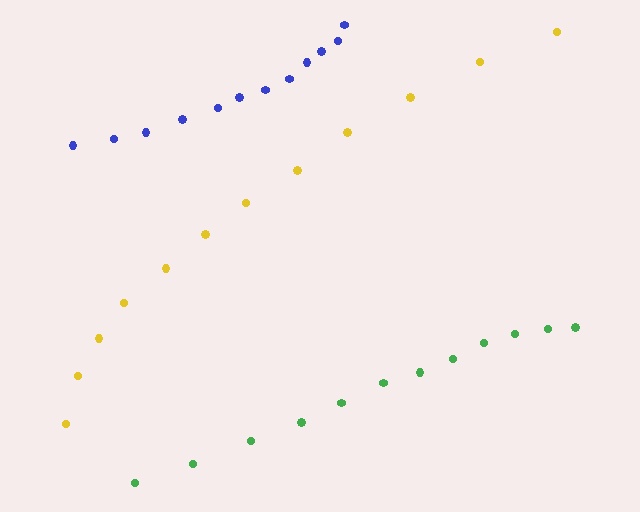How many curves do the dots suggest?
There are 3 distinct paths.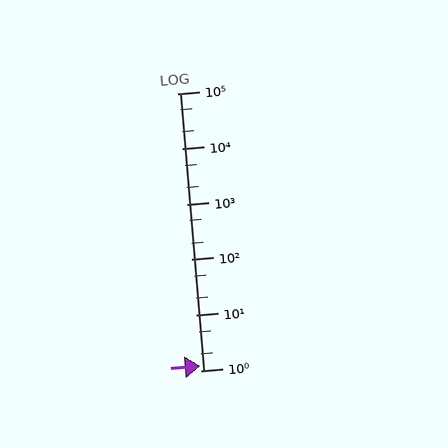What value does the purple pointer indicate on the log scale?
The pointer indicates approximately 1.2.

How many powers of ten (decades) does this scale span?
The scale spans 5 decades, from 1 to 100000.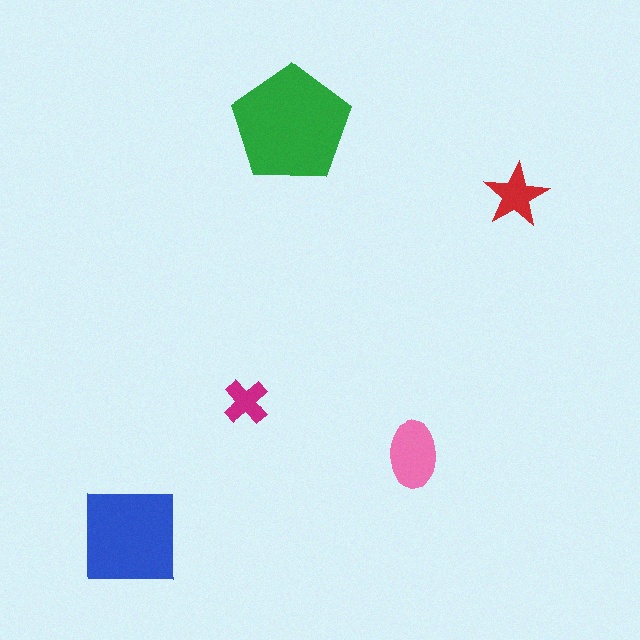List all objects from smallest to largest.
The magenta cross, the red star, the pink ellipse, the blue square, the green pentagon.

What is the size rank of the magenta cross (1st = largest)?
5th.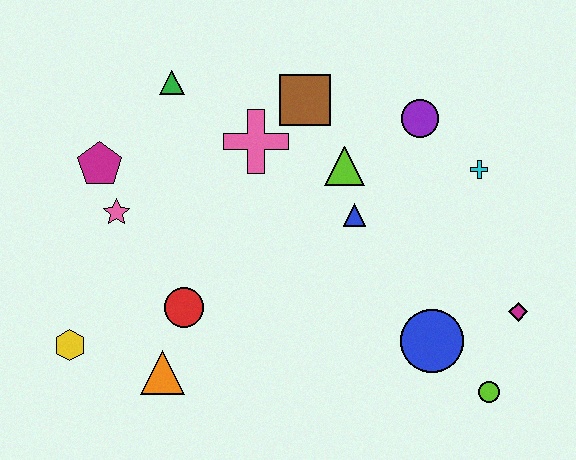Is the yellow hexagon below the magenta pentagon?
Yes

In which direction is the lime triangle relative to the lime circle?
The lime triangle is above the lime circle.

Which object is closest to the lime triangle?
The blue triangle is closest to the lime triangle.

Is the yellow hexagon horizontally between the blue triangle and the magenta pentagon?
No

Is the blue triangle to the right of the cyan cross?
No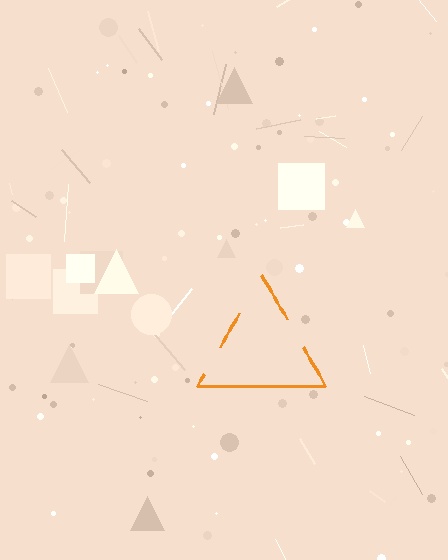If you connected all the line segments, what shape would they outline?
They would outline a triangle.